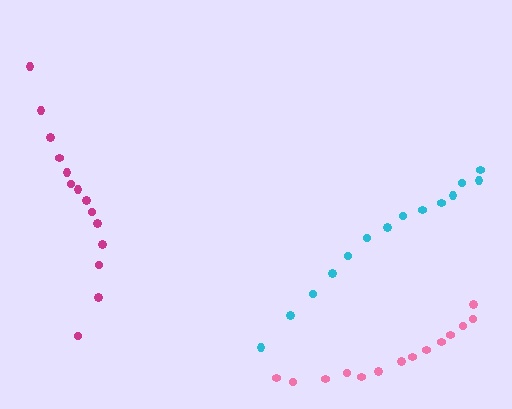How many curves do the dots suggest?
There are 3 distinct paths.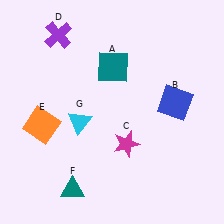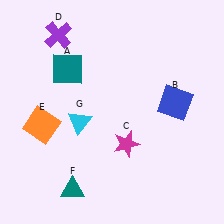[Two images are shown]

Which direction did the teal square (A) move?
The teal square (A) moved left.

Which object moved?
The teal square (A) moved left.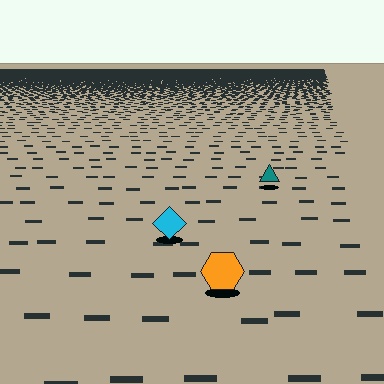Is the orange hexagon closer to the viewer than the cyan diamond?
Yes. The orange hexagon is closer — you can tell from the texture gradient: the ground texture is coarser near it.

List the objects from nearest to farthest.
From nearest to farthest: the orange hexagon, the cyan diamond, the teal triangle.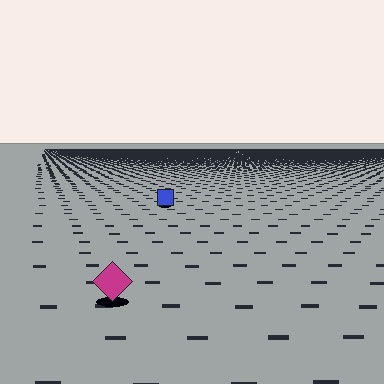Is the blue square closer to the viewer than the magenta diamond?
No. The magenta diamond is closer — you can tell from the texture gradient: the ground texture is coarser near it.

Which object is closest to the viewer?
The magenta diamond is closest. The texture marks near it are larger and more spread out.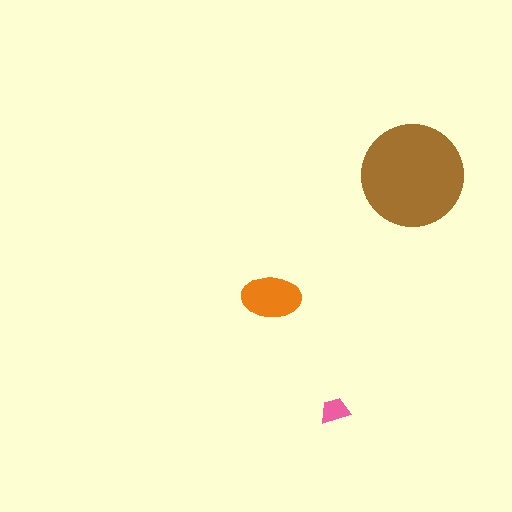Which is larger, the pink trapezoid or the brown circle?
The brown circle.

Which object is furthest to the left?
The orange ellipse is leftmost.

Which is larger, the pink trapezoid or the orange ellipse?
The orange ellipse.